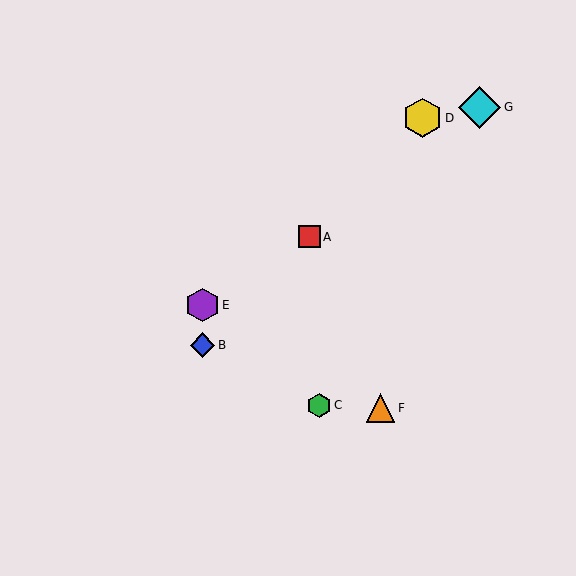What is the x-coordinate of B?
Object B is at x≈202.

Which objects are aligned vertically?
Objects B, E are aligned vertically.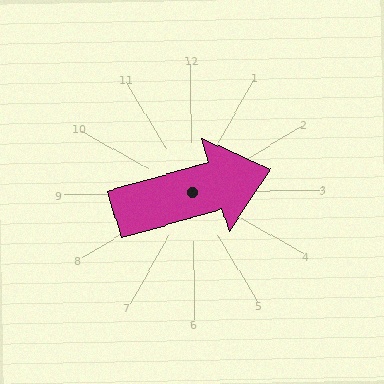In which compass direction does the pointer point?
East.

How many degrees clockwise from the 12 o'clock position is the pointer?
Approximately 75 degrees.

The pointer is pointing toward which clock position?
Roughly 2 o'clock.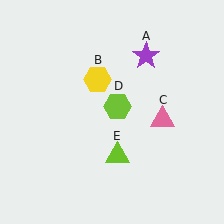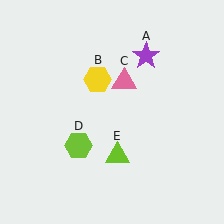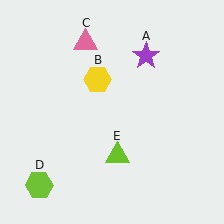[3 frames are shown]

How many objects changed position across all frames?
2 objects changed position: pink triangle (object C), lime hexagon (object D).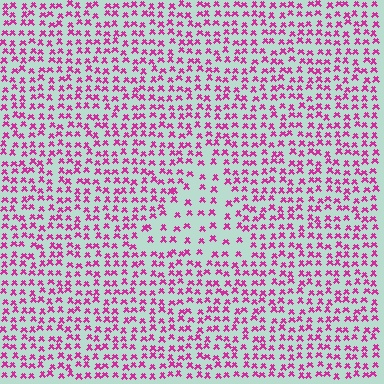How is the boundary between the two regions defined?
The boundary is defined by a change in element density (approximately 2.0x ratio). All elements are the same color, size, and shape.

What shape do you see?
I see a triangle.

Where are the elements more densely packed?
The elements are more densely packed outside the triangle boundary.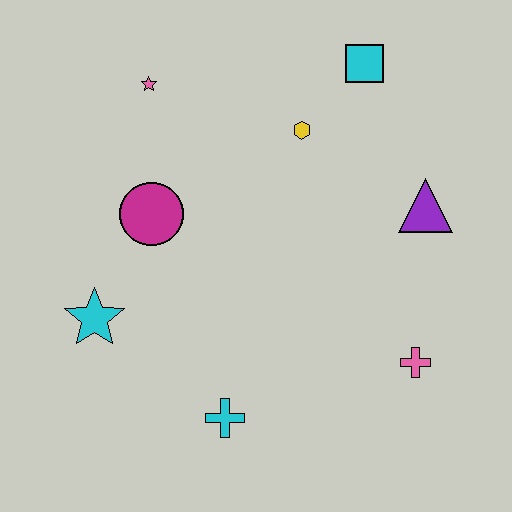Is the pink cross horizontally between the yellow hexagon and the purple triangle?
Yes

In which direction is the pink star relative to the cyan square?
The pink star is to the left of the cyan square.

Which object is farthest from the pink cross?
The pink star is farthest from the pink cross.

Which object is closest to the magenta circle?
The cyan star is closest to the magenta circle.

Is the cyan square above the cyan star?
Yes